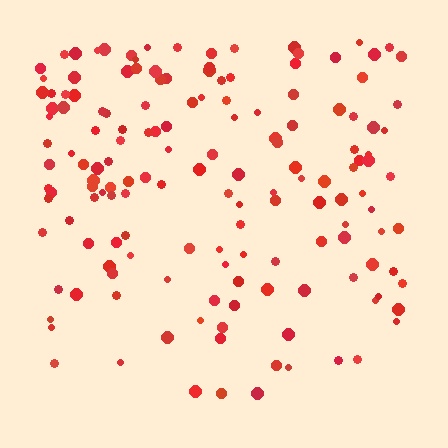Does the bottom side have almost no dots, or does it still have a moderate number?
Still a moderate number, just noticeably fewer than the top.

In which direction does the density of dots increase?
From bottom to top, with the top side densest.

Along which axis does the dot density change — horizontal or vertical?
Vertical.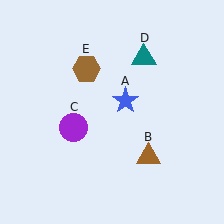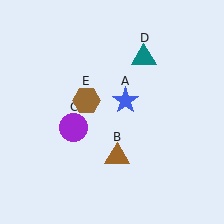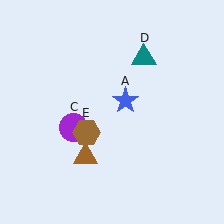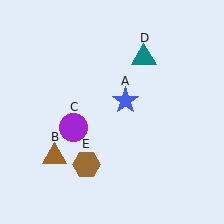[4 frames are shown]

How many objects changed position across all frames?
2 objects changed position: brown triangle (object B), brown hexagon (object E).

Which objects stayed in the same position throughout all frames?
Blue star (object A) and purple circle (object C) and teal triangle (object D) remained stationary.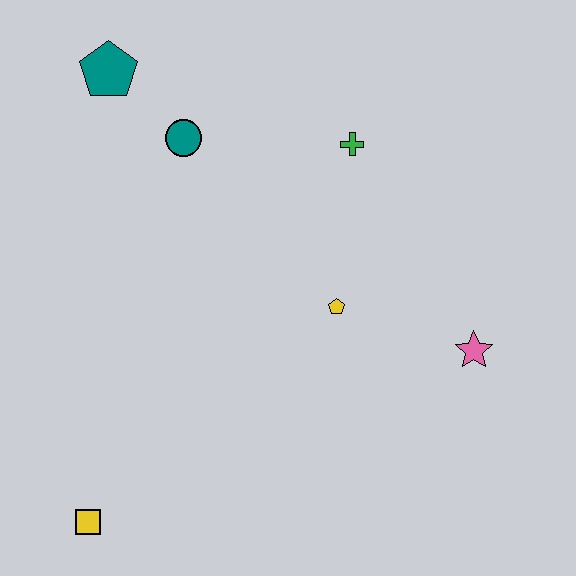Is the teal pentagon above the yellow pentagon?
Yes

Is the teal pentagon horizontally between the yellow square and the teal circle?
Yes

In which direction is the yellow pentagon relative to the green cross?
The yellow pentagon is below the green cross.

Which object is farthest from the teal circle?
The yellow square is farthest from the teal circle.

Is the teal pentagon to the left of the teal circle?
Yes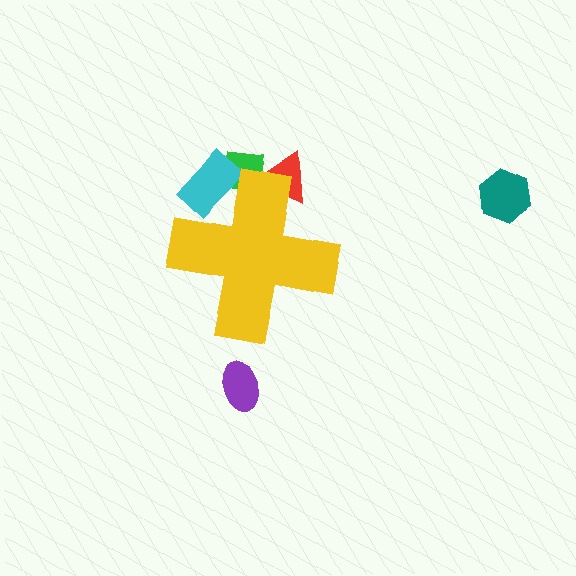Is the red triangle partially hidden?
Yes, the red triangle is partially hidden behind the yellow cross.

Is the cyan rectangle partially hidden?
Yes, the cyan rectangle is partially hidden behind the yellow cross.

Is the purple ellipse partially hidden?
No, the purple ellipse is fully visible.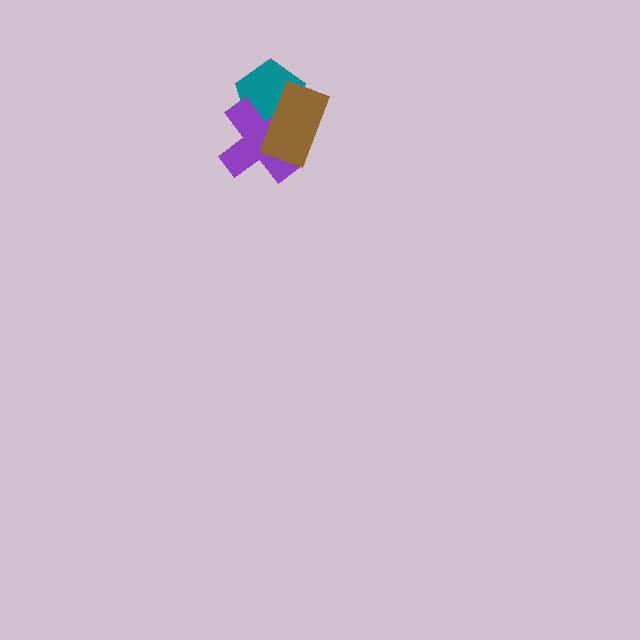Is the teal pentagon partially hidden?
Yes, it is partially covered by another shape.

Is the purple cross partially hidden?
Yes, it is partially covered by another shape.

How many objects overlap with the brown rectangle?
2 objects overlap with the brown rectangle.